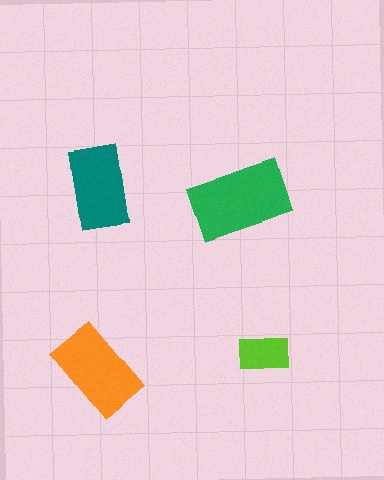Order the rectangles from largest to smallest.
the green one, the orange one, the teal one, the lime one.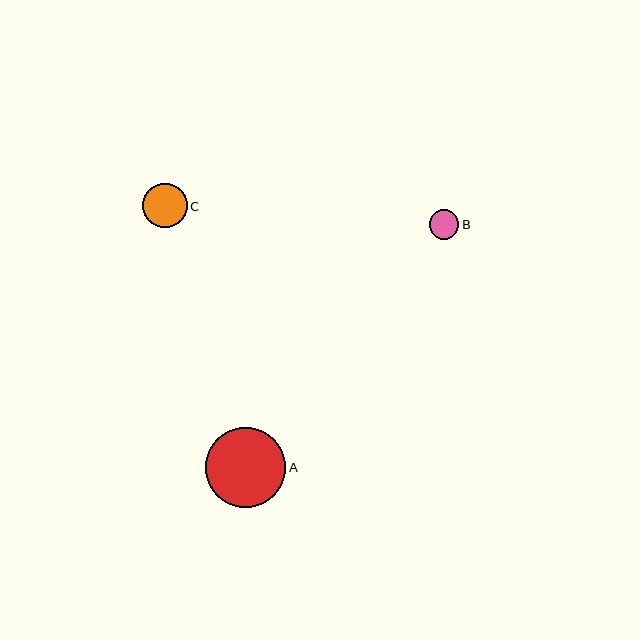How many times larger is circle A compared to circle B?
Circle A is approximately 2.7 times the size of circle B.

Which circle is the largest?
Circle A is the largest with a size of approximately 80 pixels.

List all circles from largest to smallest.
From largest to smallest: A, C, B.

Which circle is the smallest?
Circle B is the smallest with a size of approximately 29 pixels.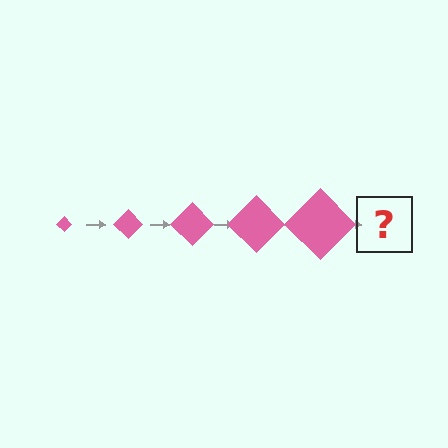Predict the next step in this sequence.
The next step is a pink diamond, larger than the previous one.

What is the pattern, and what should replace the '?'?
The pattern is that the diamond gets progressively larger each step. The '?' should be a pink diamond, larger than the previous one.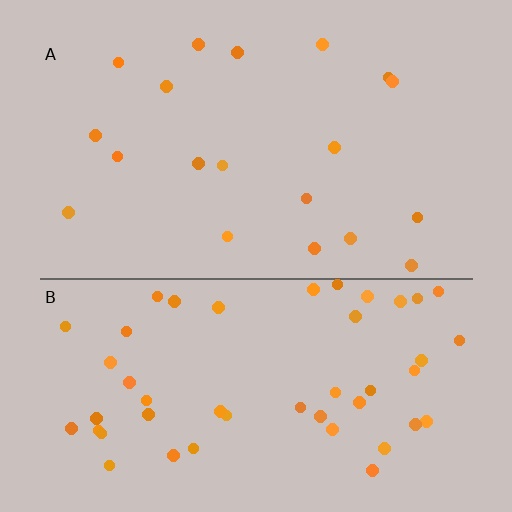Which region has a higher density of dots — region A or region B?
B (the bottom).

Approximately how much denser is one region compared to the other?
Approximately 2.5× — region B over region A.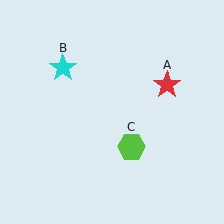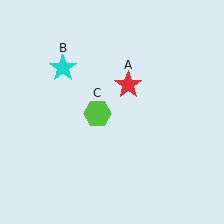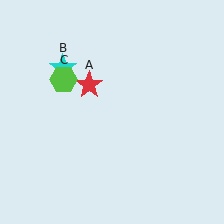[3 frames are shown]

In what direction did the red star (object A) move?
The red star (object A) moved left.